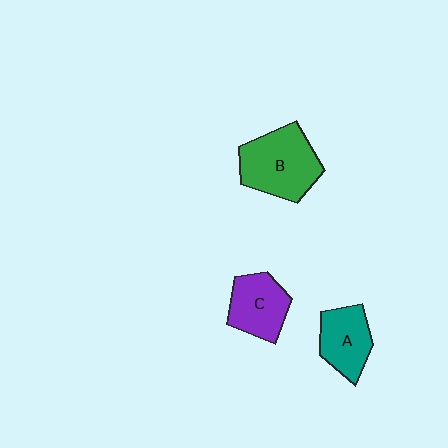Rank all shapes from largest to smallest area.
From largest to smallest: B (green), C (purple), A (teal).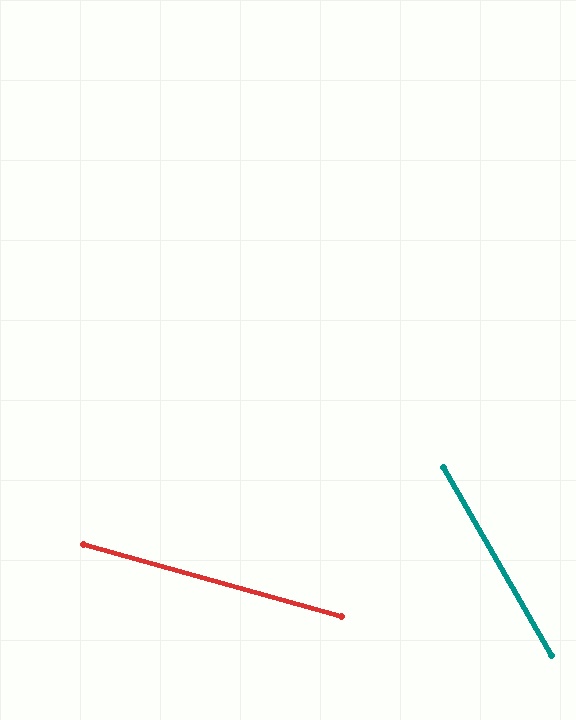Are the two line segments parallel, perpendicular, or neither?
Neither parallel nor perpendicular — they differ by about 44°.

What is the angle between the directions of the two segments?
Approximately 44 degrees.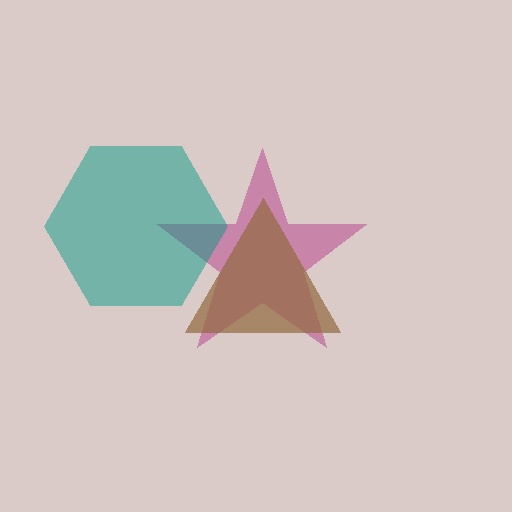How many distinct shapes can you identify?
There are 3 distinct shapes: a magenta star, a brown triangle, a teal hexagon.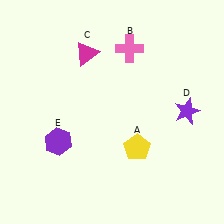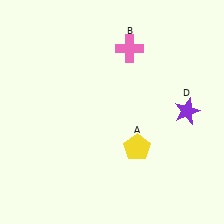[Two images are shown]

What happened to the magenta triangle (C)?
The magenta triangle (C) was removed in Image 2. It was in the top-left area of Image 1.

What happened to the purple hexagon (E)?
The purple hexagon (E) was removed in Image 2. It was in the bottom-left area of Image 1.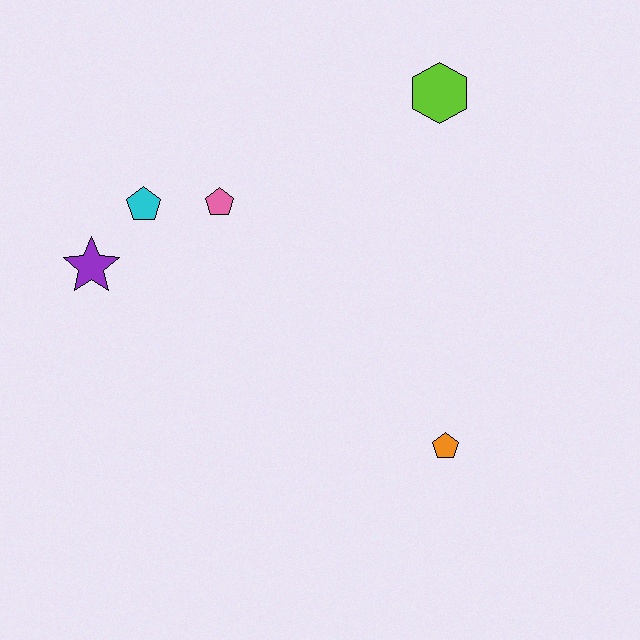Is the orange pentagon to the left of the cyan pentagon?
No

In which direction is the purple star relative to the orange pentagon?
The purple star is to the left of the orange pentagon.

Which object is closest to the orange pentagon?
The pink pentagon is closest to the orange pentagon.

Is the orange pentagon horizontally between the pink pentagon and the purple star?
No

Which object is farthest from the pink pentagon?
The orange pentagon is farthest from the pink pentagon.